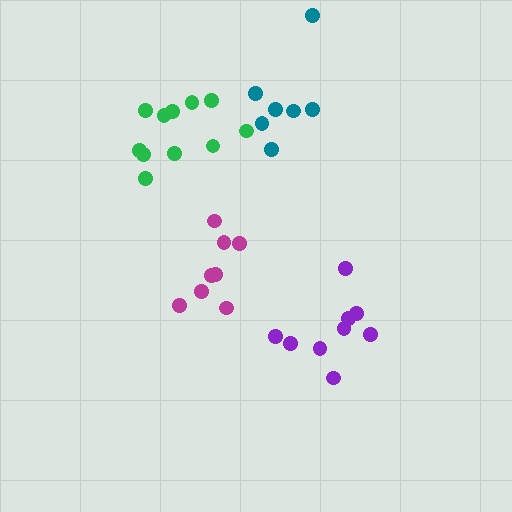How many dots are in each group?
Group 1: 7 dots, Group 2: 11 dots, Group 3: 9 dots, Group 4: 8 dots (35 total).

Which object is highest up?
The teal cluster is topmost.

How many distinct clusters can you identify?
There are 4 distinct clusters.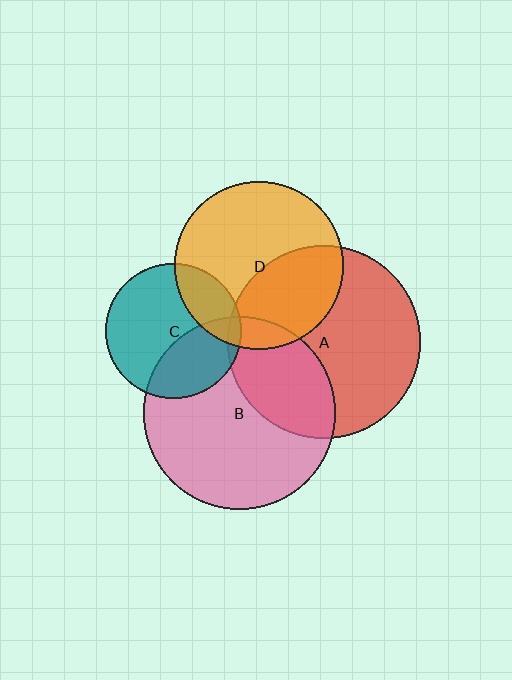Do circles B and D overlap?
Yes.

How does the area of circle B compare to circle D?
Approximately 1.3 times.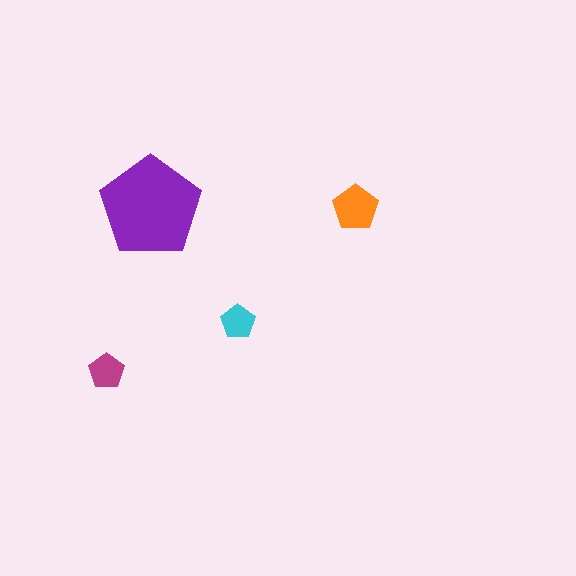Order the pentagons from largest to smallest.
the purple one, the orange one, the magenta one, the cyan one.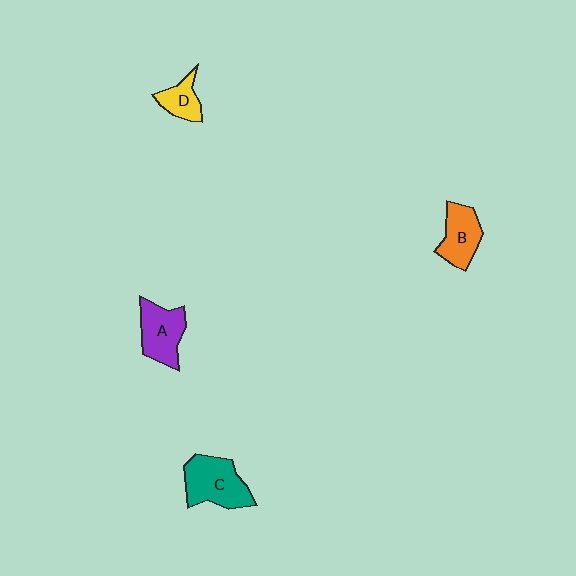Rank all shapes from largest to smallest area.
From largest to smallest: C (teal), A (purple), B (orange), D (yellow).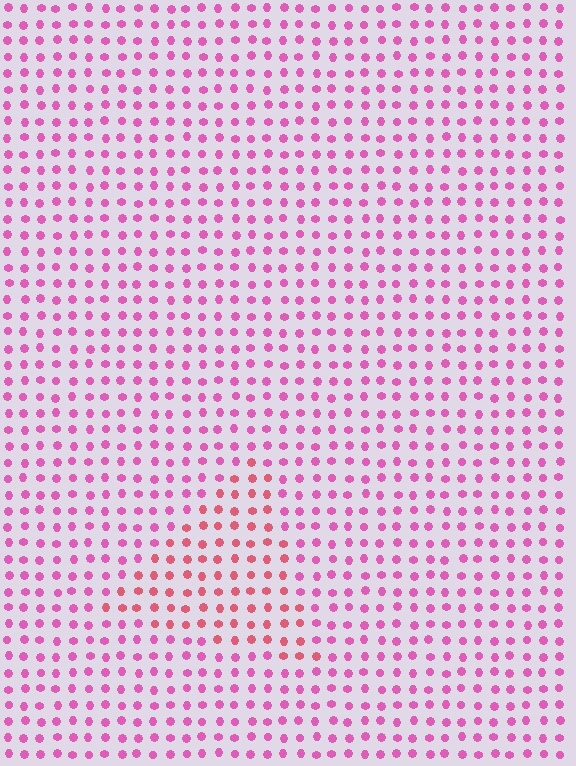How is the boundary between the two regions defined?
The boundary is defined purely by a slight shift in hue (about 30 degrees). Spacing, size, and orientation are identical on both sides.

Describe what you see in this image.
The image is filled with small pink elements in a uniform arrangement. A triangle-shaped region is visible where the elements are tinted to a slightly different hue, forming a subtle color boundary.